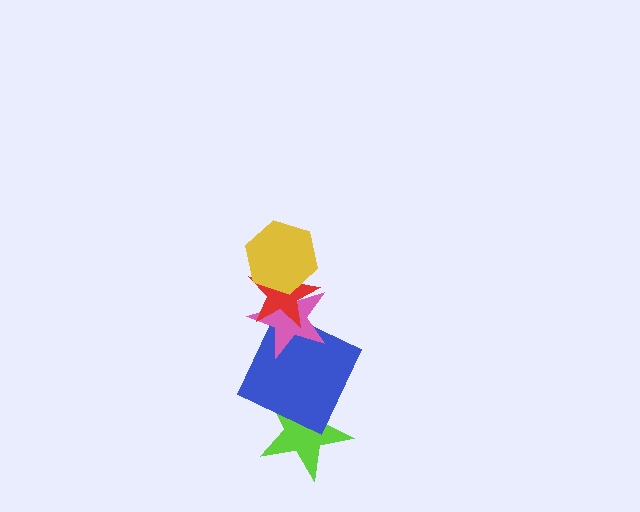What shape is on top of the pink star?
The red star is on top of the pink star.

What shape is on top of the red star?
The yellow hexagon is on top of the red star.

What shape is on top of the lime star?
The blue square is on top of the lime star.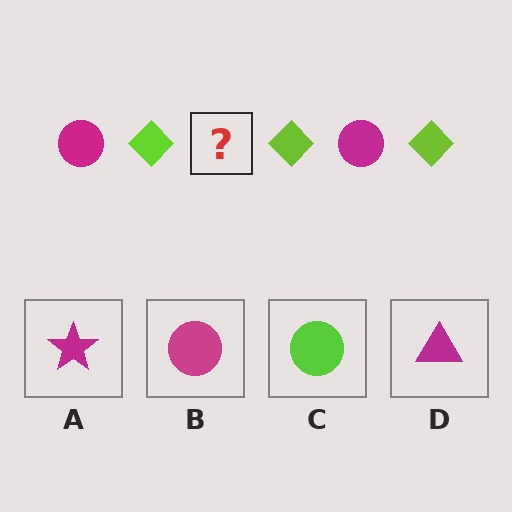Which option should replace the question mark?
Option B.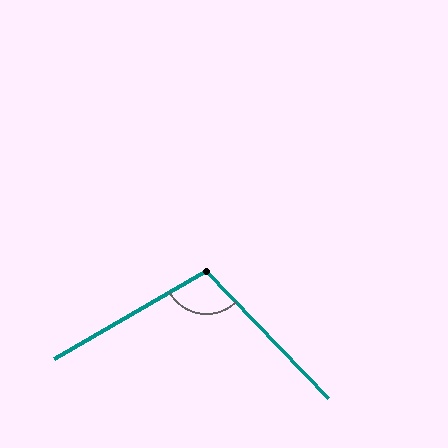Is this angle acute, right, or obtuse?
It is obtuse.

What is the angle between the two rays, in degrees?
Approximately 104 degrees.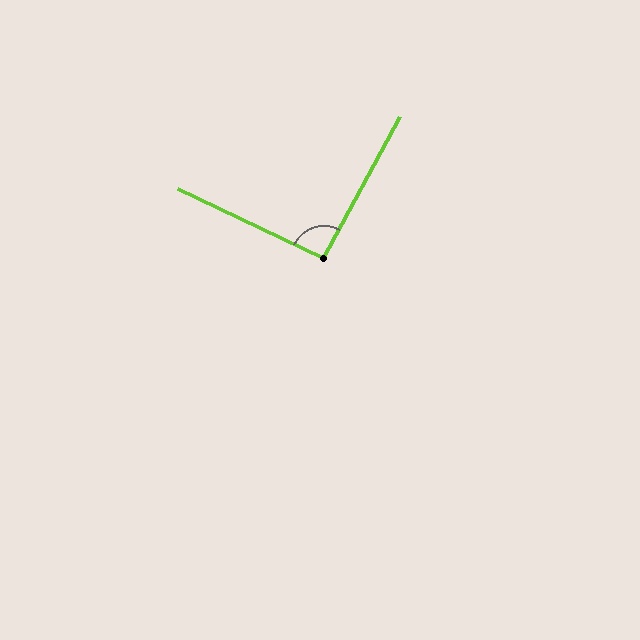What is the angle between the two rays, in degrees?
Approximately 93 degrees.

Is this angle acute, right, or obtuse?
It is approximately a right angle.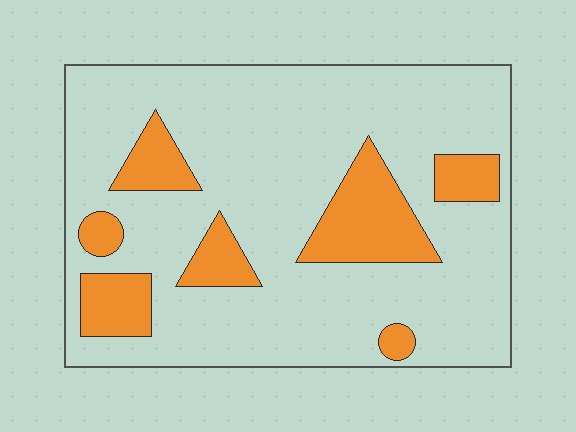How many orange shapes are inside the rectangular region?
7.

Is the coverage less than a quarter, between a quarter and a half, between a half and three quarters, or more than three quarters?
Less than a quarter.